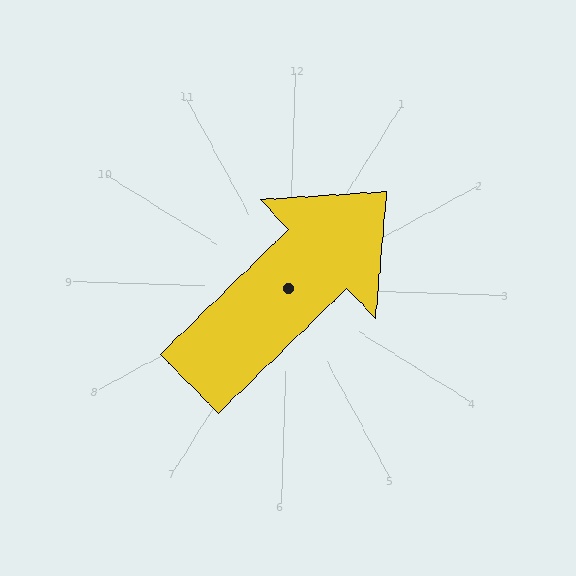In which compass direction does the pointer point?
Northeast.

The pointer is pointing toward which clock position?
Roughly 1 o'clock.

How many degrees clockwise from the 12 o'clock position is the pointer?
Approximately 44 degrees.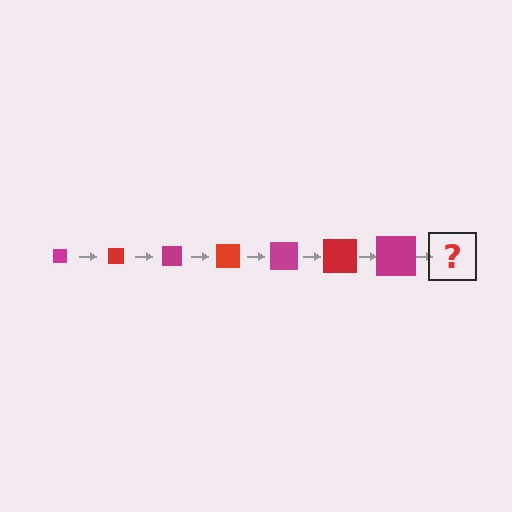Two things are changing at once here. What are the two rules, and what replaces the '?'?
The two rules are that the square grows larger each step and the color cycles through magenta and red. The '?' should be a red square, larger than the previous one.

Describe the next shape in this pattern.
It should be a red square, larger than the previous one.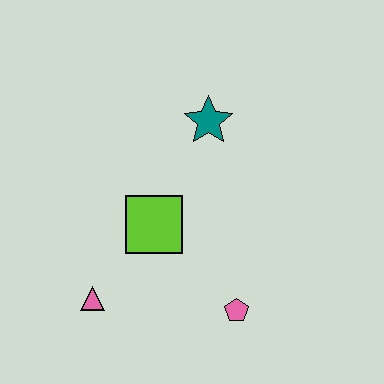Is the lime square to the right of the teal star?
No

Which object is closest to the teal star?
The lime square is closest to the teal star.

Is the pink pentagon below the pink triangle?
Yes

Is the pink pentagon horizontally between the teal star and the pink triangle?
No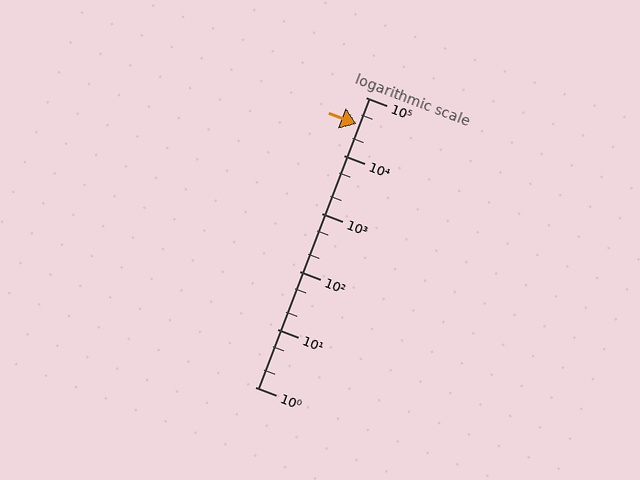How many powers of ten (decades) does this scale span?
The scale spans 5 decades, from 1 to 100000.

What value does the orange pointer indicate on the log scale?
The pointer indicates approximately 35000.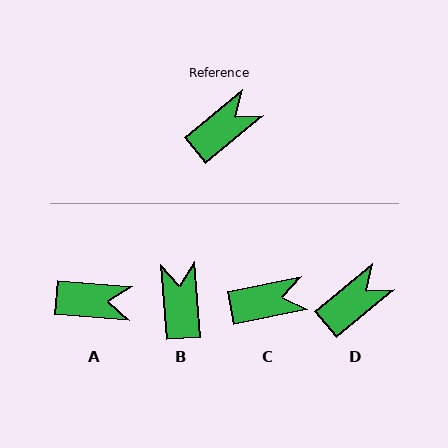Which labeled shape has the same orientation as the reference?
D.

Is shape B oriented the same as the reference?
No, it is off by about 54 degrees.